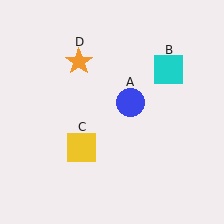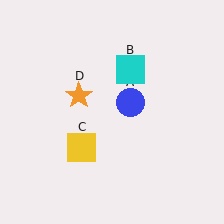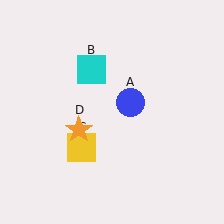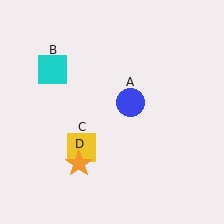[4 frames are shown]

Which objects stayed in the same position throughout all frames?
Blue circle (object A) and yellow square (object C) remained stationary.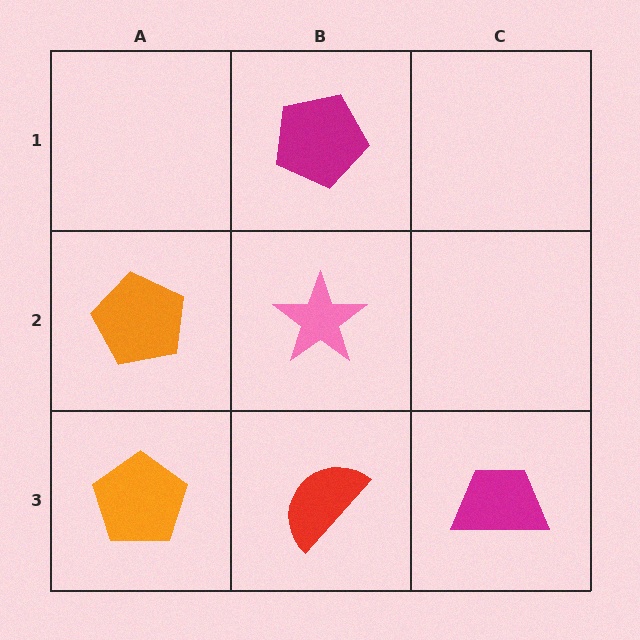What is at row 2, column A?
An orange pentagon.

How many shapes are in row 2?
2 shapes.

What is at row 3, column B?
A red semicircle.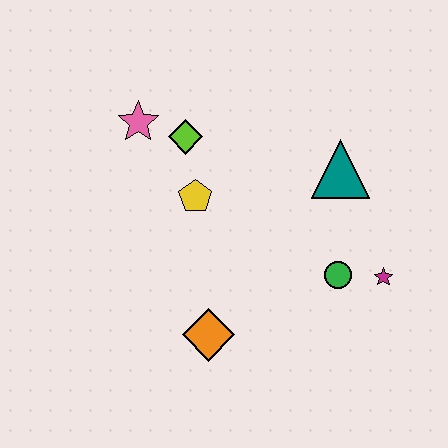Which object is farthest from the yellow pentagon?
The magenta star is farthest from the yellow pentagon.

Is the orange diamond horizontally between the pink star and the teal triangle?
Yes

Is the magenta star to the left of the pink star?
No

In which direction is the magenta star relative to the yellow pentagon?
The magenta star is to the right of the yellow pentagon.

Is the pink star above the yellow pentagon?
Yes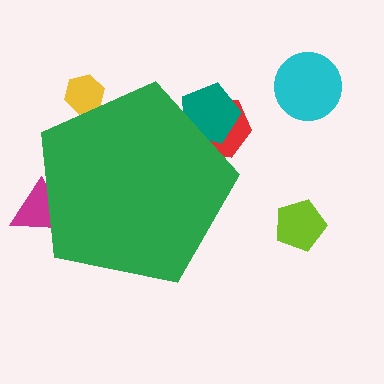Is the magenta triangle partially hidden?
Yes, the magenta triangle is partially hidden behind the green pentagon.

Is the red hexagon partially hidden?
Yes, the red hexagon is partially hidden behind the green pentagon.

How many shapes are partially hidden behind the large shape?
4 shapes are partially hidden.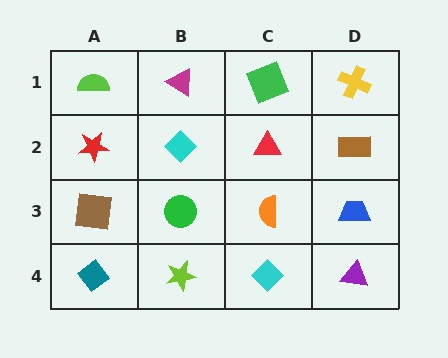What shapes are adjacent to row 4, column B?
A green circle (row 3, column B), a teal diamond (row 4, column A), a cyan diamond (row 4, column C).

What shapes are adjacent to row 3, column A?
A red star (row 2, column A), a teal diamond (row 4, column A), a green circle (row 3, column B).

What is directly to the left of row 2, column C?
A cyan diamond.